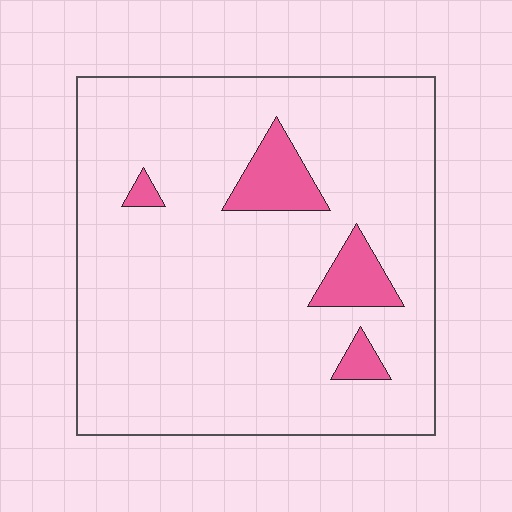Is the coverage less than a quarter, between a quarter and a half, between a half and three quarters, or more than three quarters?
Less than a quarter.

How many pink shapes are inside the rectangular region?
4.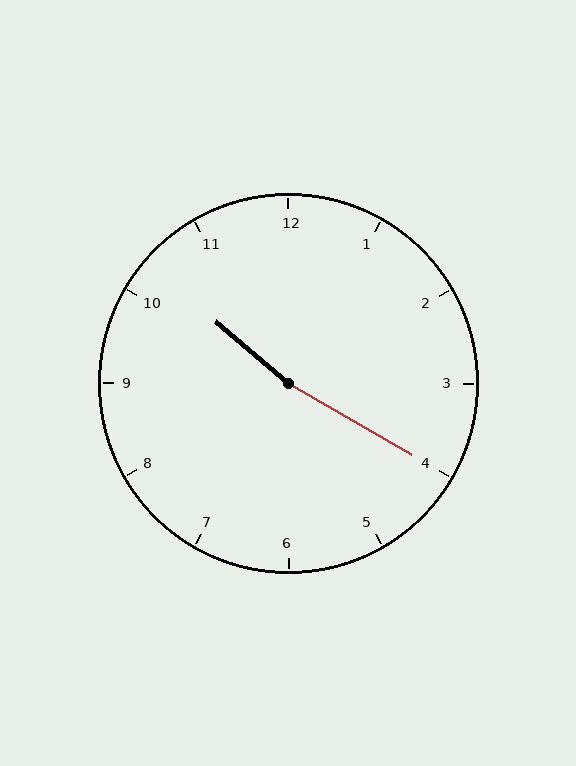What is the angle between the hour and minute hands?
Approximately 170 degrees.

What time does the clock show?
10:20.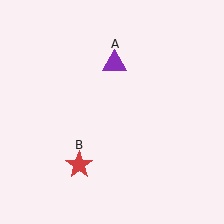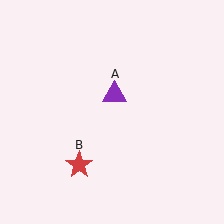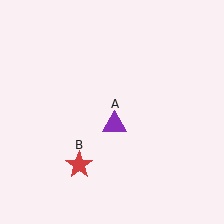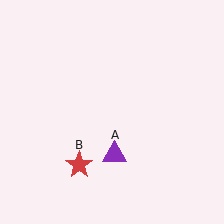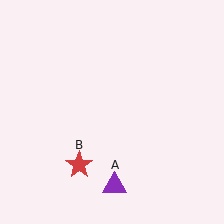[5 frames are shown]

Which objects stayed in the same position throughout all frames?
Red star (object B) remained stationary.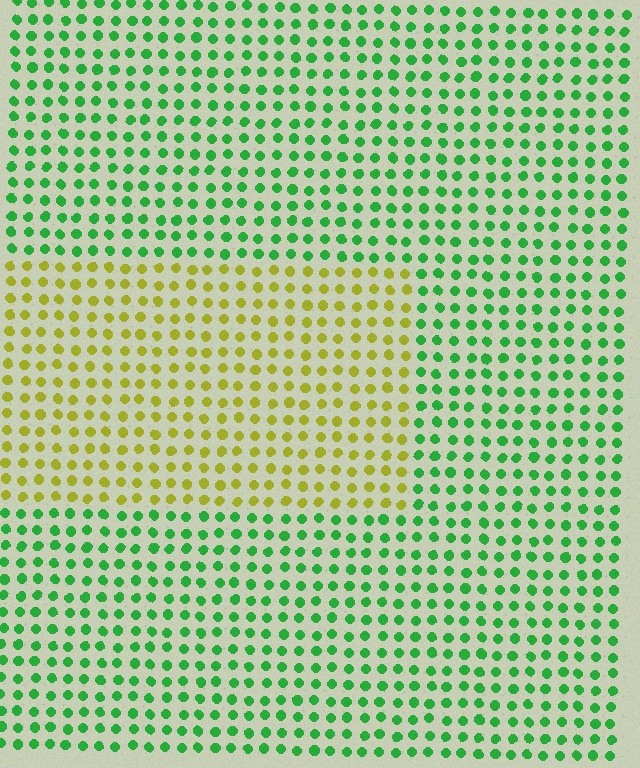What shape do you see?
I see a rectangle.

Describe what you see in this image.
The image is filled with small green elements in a uniform arrangement. A rectangle-shaped region is visible where the elements are tinted to a slightly different hue, forming a subtle color boundary.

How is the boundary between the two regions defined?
The boundary is defined purely by a slight shift in hue (about 63 degrees). Spacing, size, and orientation are identical on both sides.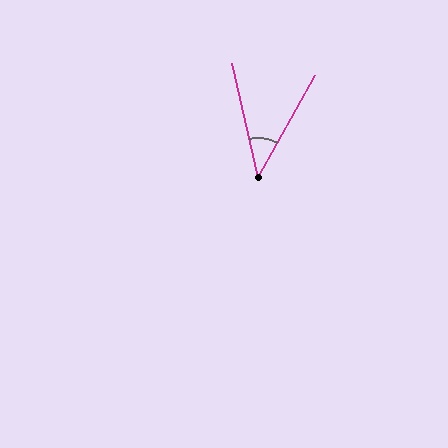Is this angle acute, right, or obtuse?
It is acute.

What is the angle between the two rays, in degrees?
Approximately 41 degrees.